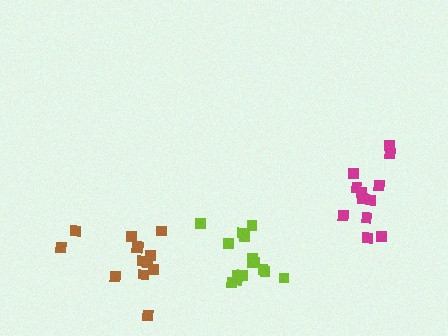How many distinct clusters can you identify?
There are 3 distinct clusters.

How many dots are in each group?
Group 1: 16 dots, Group 2: 13 dots, Group 3: 12 dots (41 total).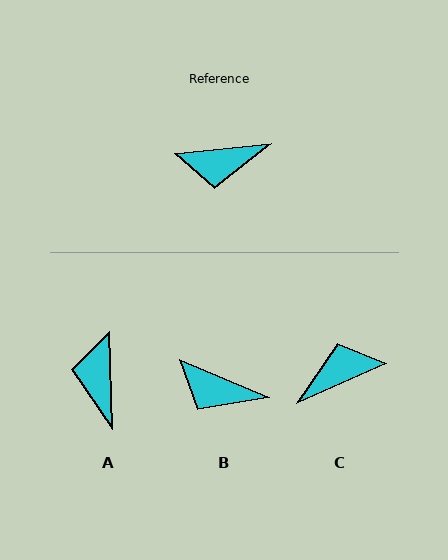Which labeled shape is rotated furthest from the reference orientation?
C, about 162 degrees away.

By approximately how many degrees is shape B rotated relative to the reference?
Approximately 29 degrees clockwise.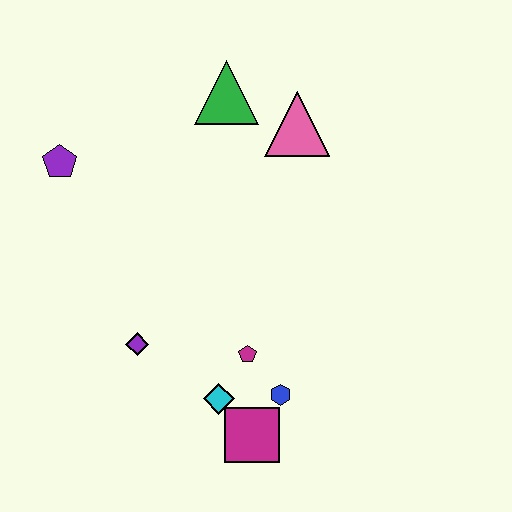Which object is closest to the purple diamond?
The cyan diamond is closest to the purple diamond.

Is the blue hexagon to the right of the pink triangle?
No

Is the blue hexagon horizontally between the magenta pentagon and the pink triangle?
Yes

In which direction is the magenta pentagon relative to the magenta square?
The magenta pentagon is above the magenta square.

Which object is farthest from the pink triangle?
The magenta square is farthest from the pink triangle.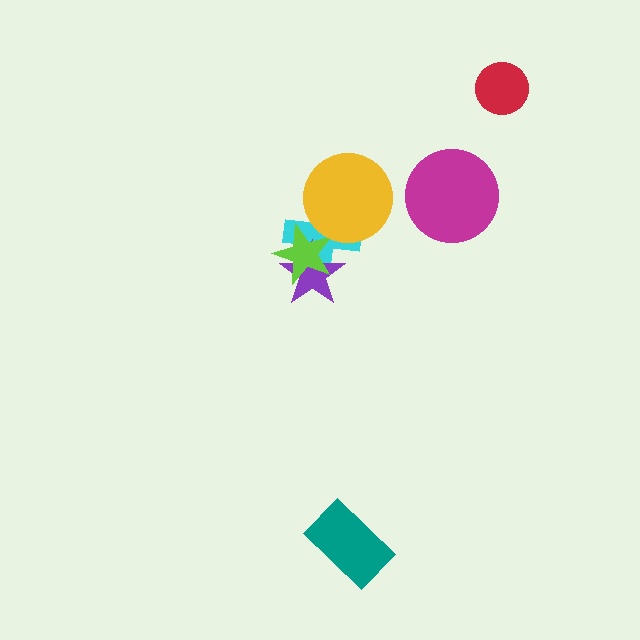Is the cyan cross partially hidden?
Yes, it is partially covered by another shape.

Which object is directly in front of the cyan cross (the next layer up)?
The purple star is directly in front of the cyan cross.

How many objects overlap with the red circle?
0 objects overlap with the red circle.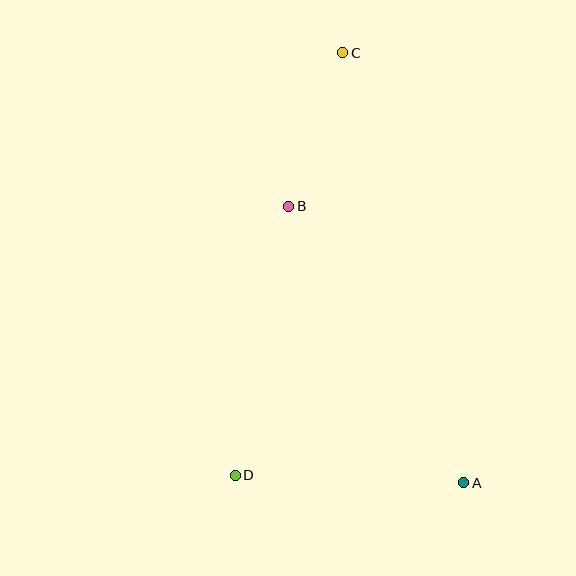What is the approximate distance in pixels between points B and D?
The distance between B and D is approximately 274 pixels.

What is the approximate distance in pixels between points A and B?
The distance between A and B is approximately 327 pixels.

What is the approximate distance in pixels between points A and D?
The distance between A and D is approximately 229 pixels.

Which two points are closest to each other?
Points B and C are closest to each other.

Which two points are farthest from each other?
Points A and C are farthest from each other.